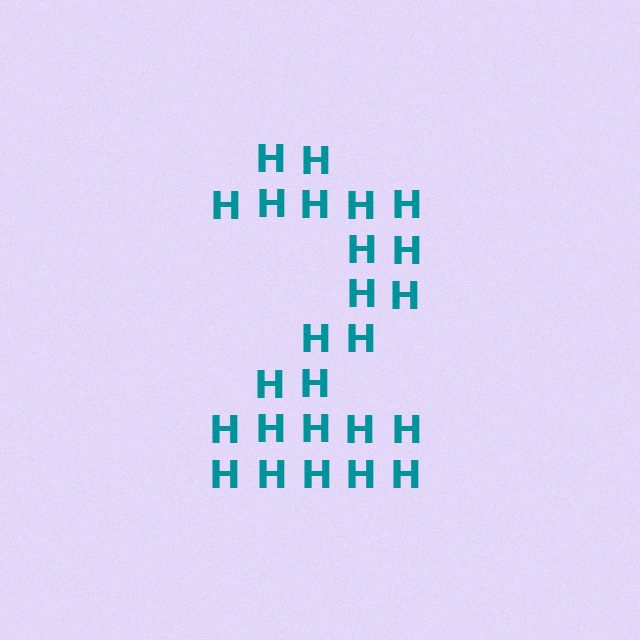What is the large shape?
The large shape is the digit 2.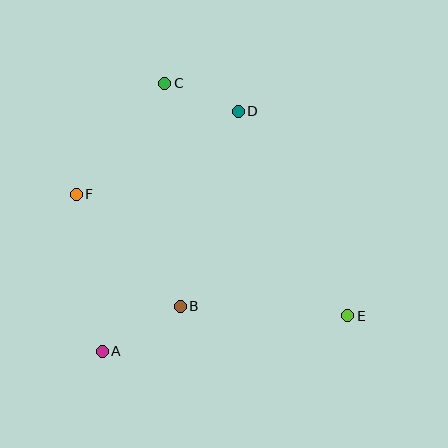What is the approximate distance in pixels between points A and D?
The distance between A and D is approximately 275 pixels.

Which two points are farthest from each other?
Points E and F are farthest from each other.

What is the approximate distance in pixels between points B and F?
The distance between B and F is approximately 153 pixels.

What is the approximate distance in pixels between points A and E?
The distance between A and E is approximately 248 pixels.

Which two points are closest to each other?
Points C and D are closest to each other.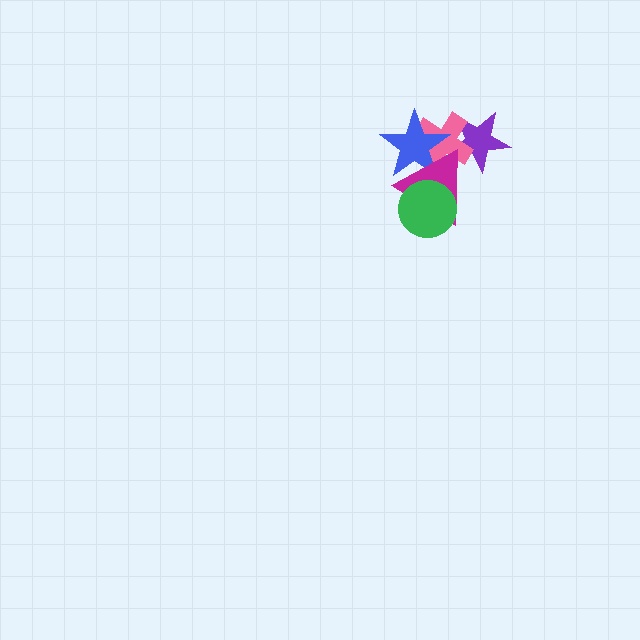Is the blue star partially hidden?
Yes, it is partially covered by another shape.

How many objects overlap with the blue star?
2 objects overlap with the blue star.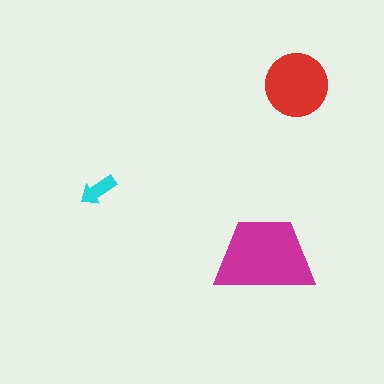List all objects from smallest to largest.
The cyan arrow, the red circle, the magenta trapezoid.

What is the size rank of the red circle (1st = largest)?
2nd.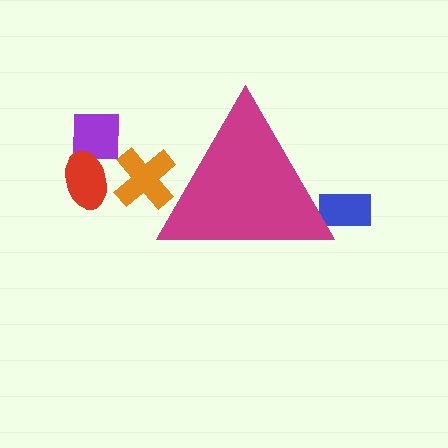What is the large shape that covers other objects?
A magenta triangle.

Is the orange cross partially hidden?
Yes, the orange cross is partially hidden behind the magenta triangle.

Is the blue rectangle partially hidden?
Yes, the blue rectangle is partially hidden behind the magenta triangle.